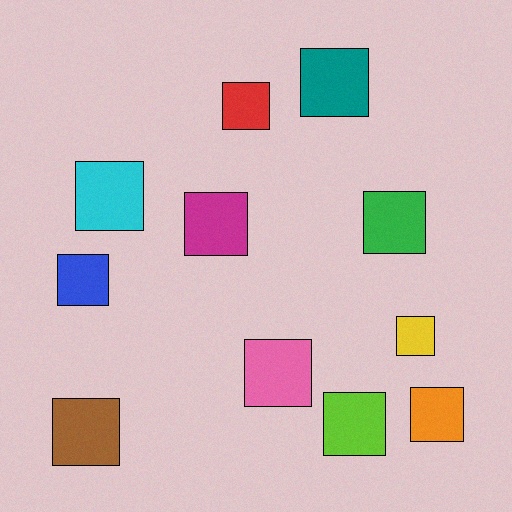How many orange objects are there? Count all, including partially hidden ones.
There is 1 orange object.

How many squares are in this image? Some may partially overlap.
There are 11 squares.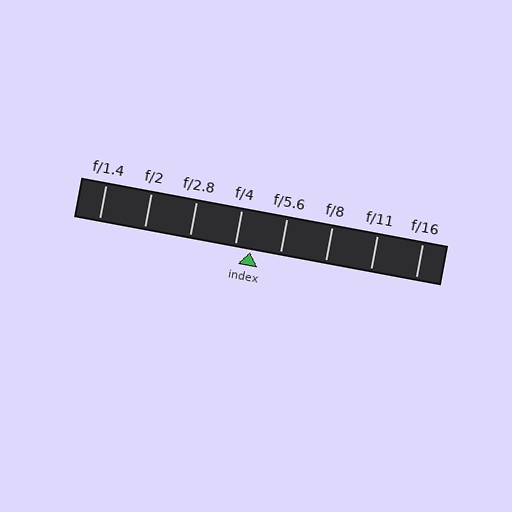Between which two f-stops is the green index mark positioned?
The index mark is between f/4 and f/5.6.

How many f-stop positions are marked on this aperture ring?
There are 8 f-stop positions marked.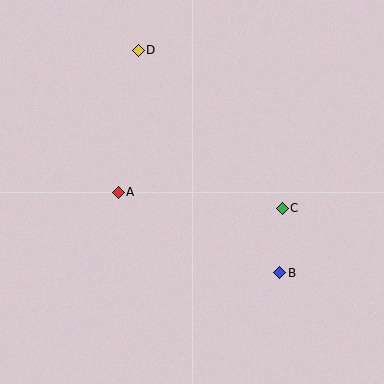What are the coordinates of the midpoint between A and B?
The midpoint between A and B is at (199, 232).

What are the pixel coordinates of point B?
Point B is at (280, 273).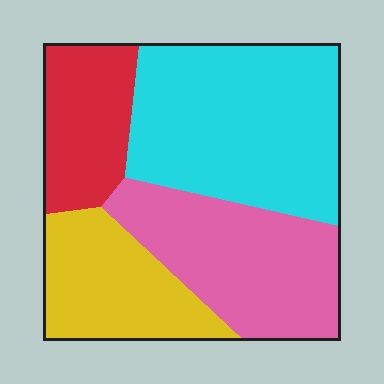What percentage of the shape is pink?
Pink takes up about one quarter (1/4) of the shape.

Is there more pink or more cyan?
Cyan.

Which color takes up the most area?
Cyan, at roughly 40%.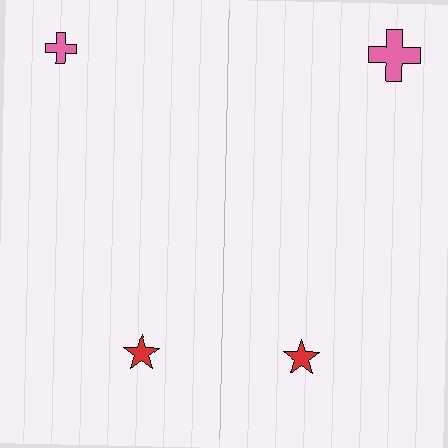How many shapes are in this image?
There are 4 shapes in this image.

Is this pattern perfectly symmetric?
No, the pattern is not perfectly symmetric. The pink cross on the right side has a different size than its mirror counterpart.